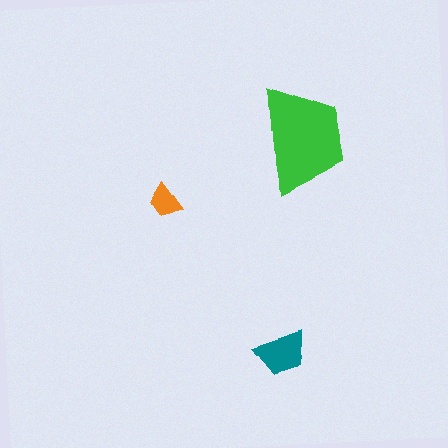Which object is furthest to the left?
The orange trapezoid is leftmost.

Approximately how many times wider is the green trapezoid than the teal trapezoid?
About 2 times wider.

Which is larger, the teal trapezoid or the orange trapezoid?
The teal one.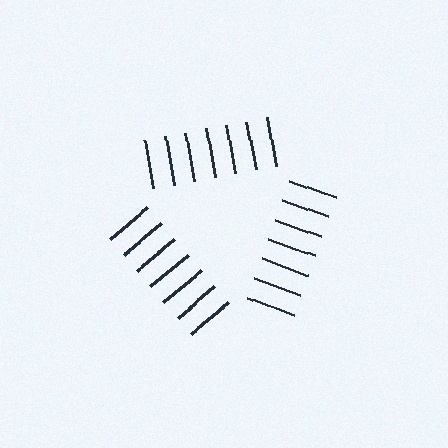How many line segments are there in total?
21 — 7 along each of the 3 edges.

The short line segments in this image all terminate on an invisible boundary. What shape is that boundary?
An illusory triangle — the line segments terminate on its edges but no continuous stroke is drawn.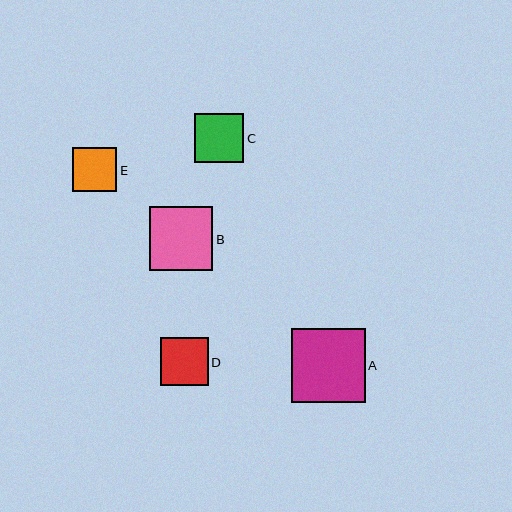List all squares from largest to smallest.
From largest to smallest: A, B, C, D, E.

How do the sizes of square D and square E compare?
Square D and square E are approximately the same size.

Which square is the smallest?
Square E is the smallest with a size of approximately 44 pixels.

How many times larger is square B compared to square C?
Square B is approximately 1.3 times the size of square C.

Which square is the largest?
Square A is the largest with a size of approximately 74 pixels.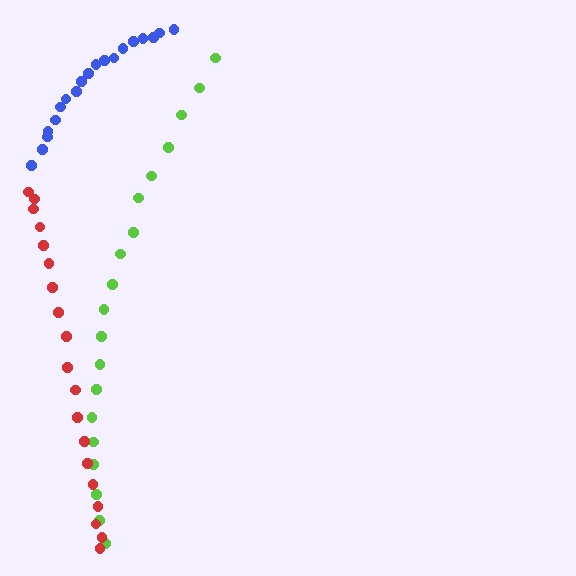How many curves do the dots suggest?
There are 3 distinct paths.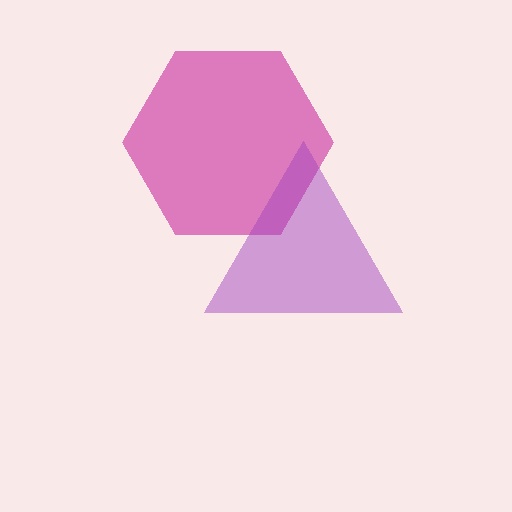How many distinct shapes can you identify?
There are 2 distinct shapes: a magenta hexagon, a purple triangle.